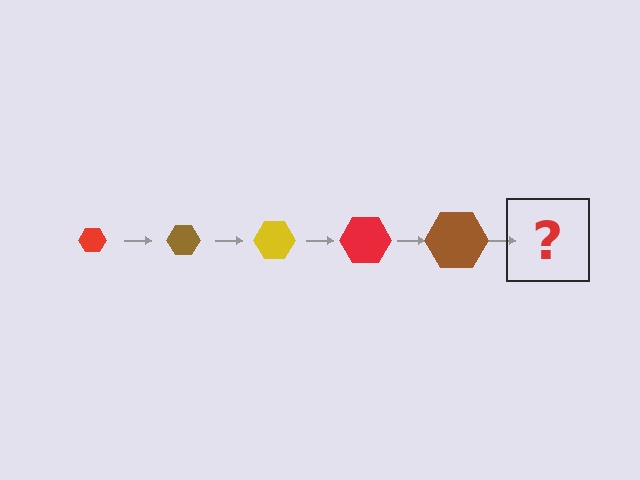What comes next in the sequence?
The next element should be a yellow hexagon, larger than the previous one.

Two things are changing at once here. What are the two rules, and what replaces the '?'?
The two rules are that the hexagon grows larger each step and the color cycles through red, brown, and yellow. The '?' should be a yellow hexagon, larger than the previous one.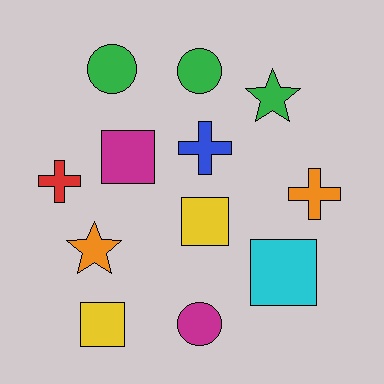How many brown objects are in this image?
There are no brown objects.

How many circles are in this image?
There are 3 circles.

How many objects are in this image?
There are 12 objects.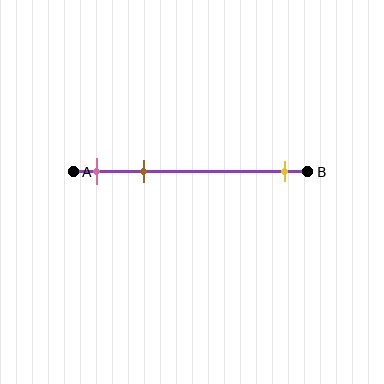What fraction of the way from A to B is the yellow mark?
The yellow mark is approximately 90% (0.9) of the way from A to B.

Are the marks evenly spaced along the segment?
No, the marks are not evenly spaced.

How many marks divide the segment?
There are 3 marks dividing the segment.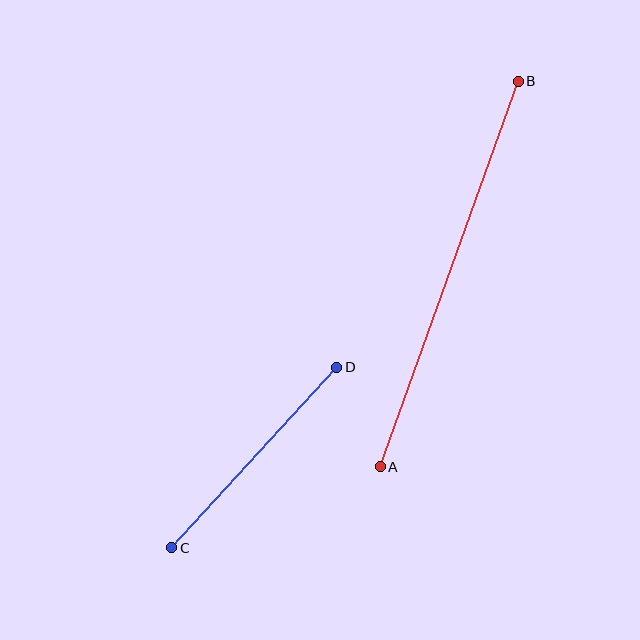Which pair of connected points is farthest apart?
Points A and B are farthest apart.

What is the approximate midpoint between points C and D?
The midpoint is at approximately (254, 458) pixels.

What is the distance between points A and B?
The distance is approximately 410 pixels.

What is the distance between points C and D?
The distance is approximately 244 pixels.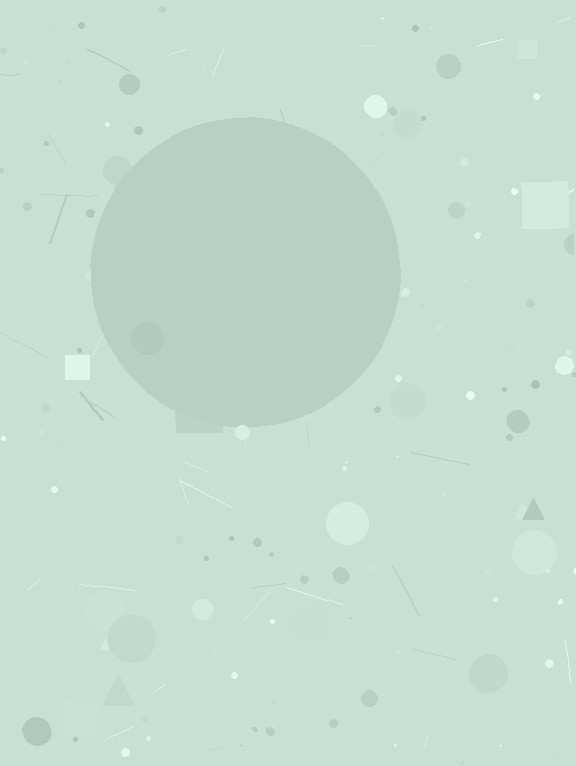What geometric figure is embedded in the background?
A circle is embedded in the background.